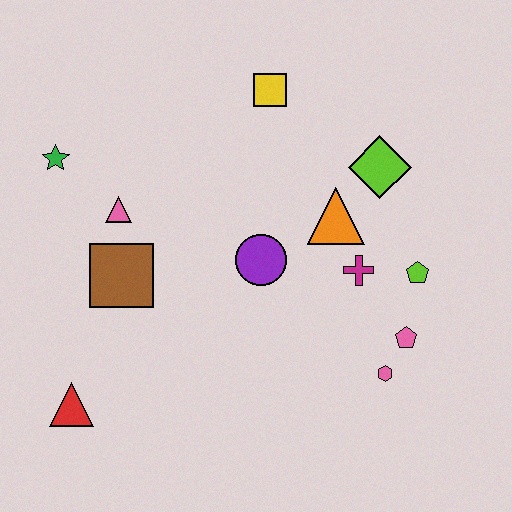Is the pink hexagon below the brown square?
Yes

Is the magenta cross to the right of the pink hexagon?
No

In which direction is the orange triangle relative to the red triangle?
The orange triangle is to the right of the red triangle.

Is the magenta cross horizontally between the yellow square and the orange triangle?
No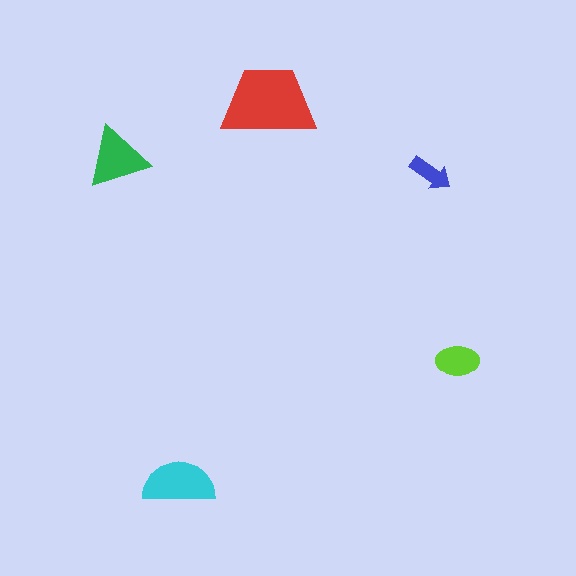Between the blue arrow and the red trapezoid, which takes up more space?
The red trapezoid.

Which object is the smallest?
The blue arrow.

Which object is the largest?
The red trapezoid.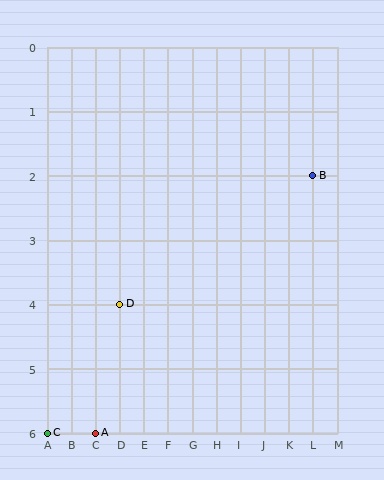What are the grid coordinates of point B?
Point B is at grid coordinates (L, 2).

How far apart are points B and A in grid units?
Points B and A are 9 columns and 4 rows apart (about 9.8 grid units diagonally).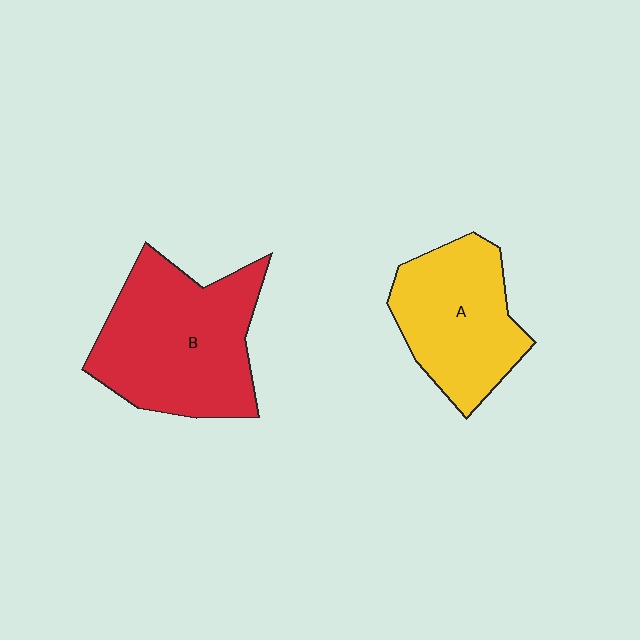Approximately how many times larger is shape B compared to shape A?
Approximately 1.3 times.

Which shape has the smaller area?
Shape A (yellow).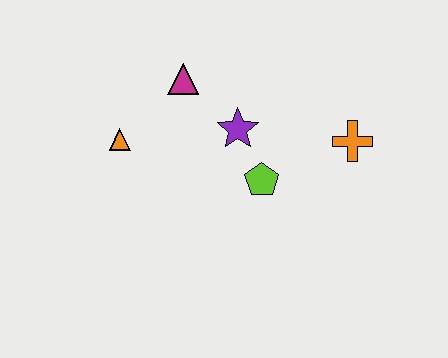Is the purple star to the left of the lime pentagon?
Yes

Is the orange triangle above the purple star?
No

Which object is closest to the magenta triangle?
The purple star is closest to the magenta triangle.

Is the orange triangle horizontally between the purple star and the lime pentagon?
No